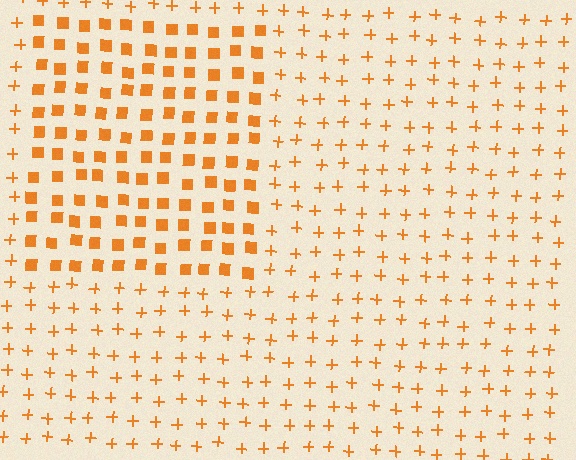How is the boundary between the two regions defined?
The boundary is defined by a change in element shape: squares inside vs. plus signs outside. All elements share the same color and spacing.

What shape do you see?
I see a rectangle.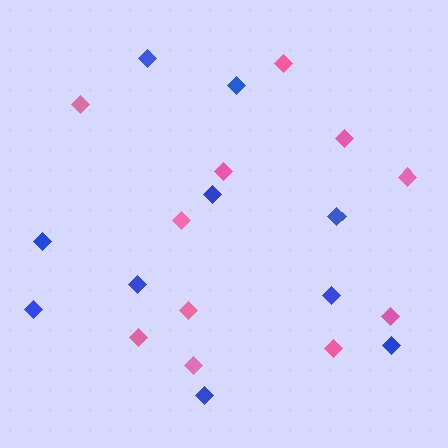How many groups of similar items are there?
There are 2 groups: one group of pink diamonds (11) and one group of blue diamonds (10).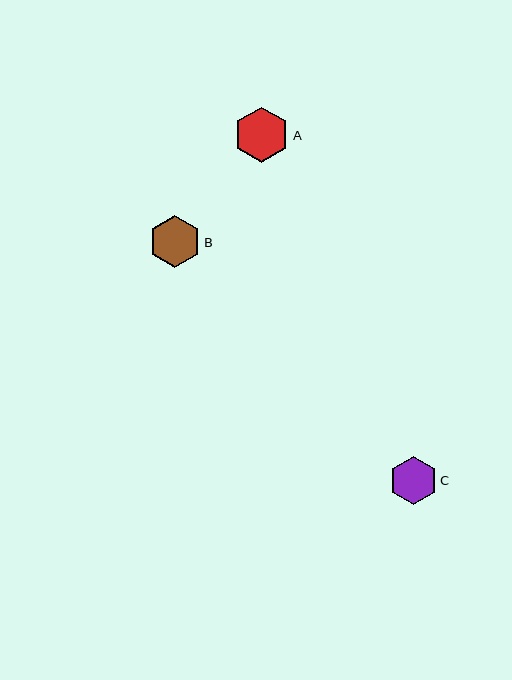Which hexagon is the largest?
Hexagon A is the largest with a size of approximately 55 pixels.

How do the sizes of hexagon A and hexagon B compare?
Hexagon A and hexagon B are approximately the same size.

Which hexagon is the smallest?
Hexagon C is the smallest with a size of approximately 48 pixels.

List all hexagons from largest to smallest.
From largest to smallest: A, B, C.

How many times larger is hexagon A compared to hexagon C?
Hexagon A is approximately 1.1 times the size of hexagon C.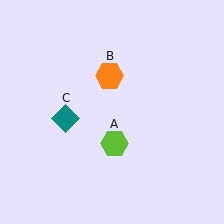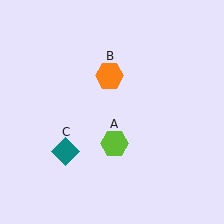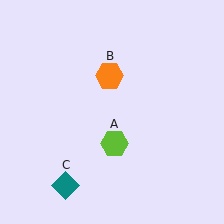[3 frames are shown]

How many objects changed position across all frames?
1 object changed position: teal diamond (object C).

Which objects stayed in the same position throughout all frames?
Lime hexagon (object A) and orange hexagon (object B) remained stationary.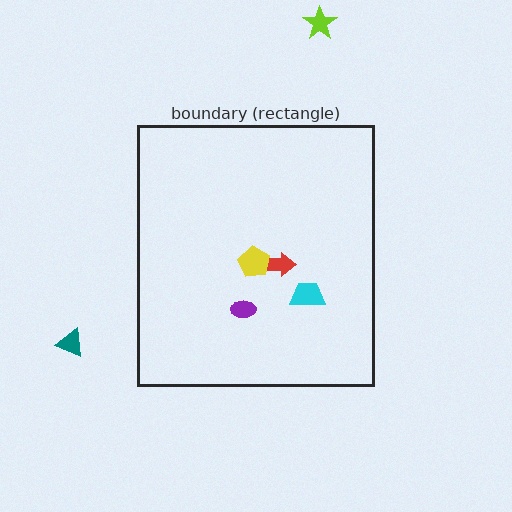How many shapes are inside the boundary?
4 inside, 2 outside.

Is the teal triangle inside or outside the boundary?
Outside.